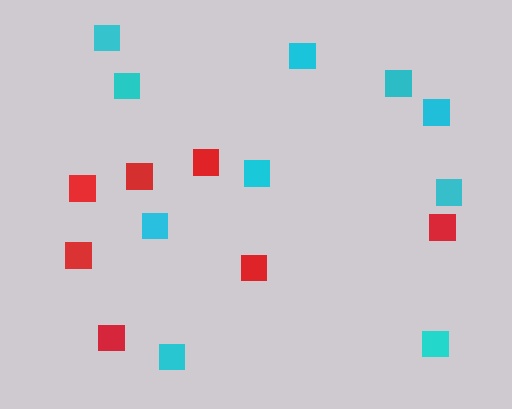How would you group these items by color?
There are 2 groups: one group of red squares (7) and one group of cyan squares (10).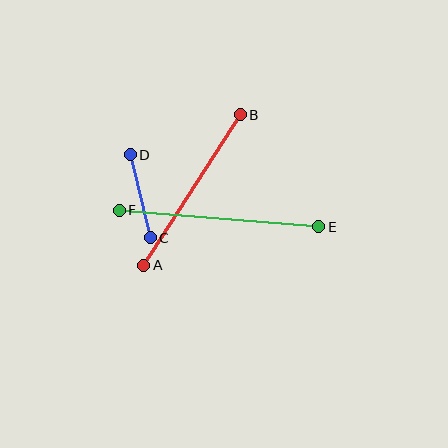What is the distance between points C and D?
The distance is approximately 85 pixels.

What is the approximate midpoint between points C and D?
The midpoint is at approximately (140, 196) pixels.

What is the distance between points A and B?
The distance is approximately 179 pixels.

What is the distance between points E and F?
The distance is approximately 200 pixels.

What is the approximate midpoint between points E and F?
The midpoint is at approximately (219, 219) pixels.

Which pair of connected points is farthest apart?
Points E and F are farthest apart.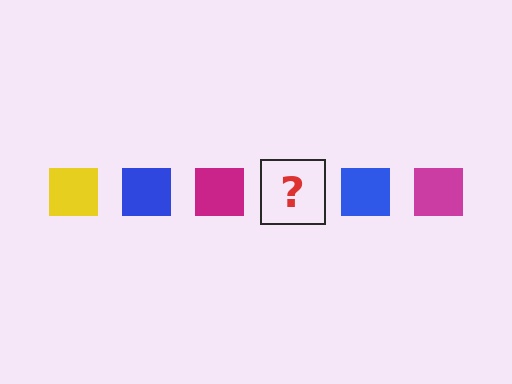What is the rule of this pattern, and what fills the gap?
The rule is that the pattern cycles through yellow, blue, magenta squares. The gap should be filled with a yellow square.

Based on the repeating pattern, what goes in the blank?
The blank should be a yellow square.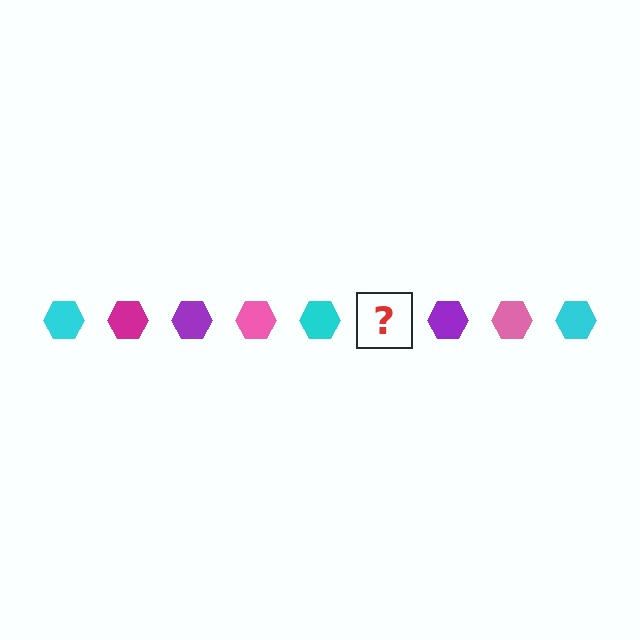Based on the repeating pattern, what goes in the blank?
The blank should be a magenta hexagon.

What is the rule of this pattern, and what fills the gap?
The rule is that the pattern cycles through cyan, magenta, purple, pink hexagons. The gap should be filled with a magenta hexagon.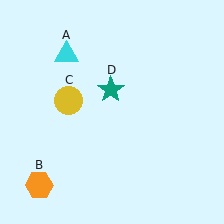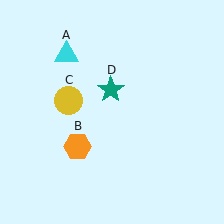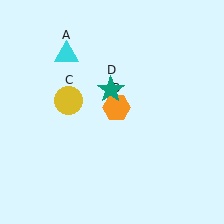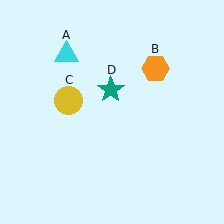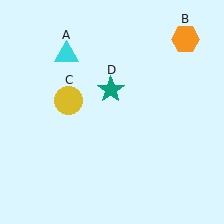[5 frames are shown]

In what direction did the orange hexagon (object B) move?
The orange hexagon (object B) moved up and to the right.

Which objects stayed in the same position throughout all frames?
Cyan triangle (object A) and yellow circle (object C) and teal star (object D) remained stationary.